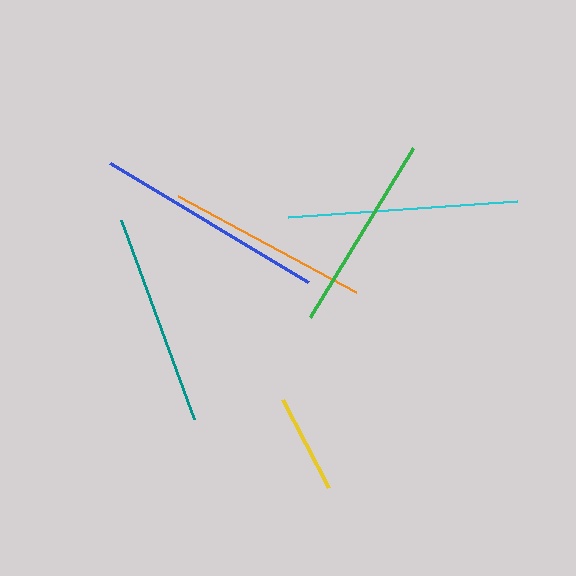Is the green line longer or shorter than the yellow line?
The green line is longer than the yellow line.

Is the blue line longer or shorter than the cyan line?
The blue line is longer than the cyan line.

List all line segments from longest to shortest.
From longest to shortest: blue, cyan, teal, orange, green, yellow.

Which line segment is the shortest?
The yellow line is the shortest at approximately 99 pixels.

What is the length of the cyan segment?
The cyan segment is approximately 230 pixels long.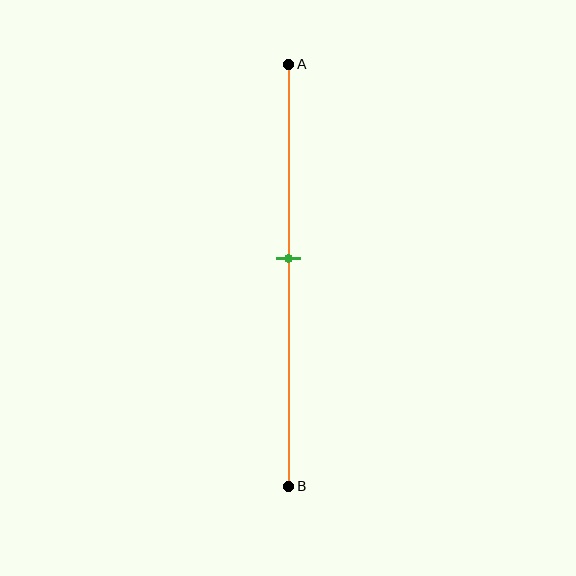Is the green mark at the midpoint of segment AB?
No, the mark is at about 45% from A, not at the 50% midpoint.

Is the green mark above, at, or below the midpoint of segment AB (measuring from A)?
The green mark is above the midpoint of segment AB.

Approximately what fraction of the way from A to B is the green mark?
The green mark is approximately 45% of the way from A to B.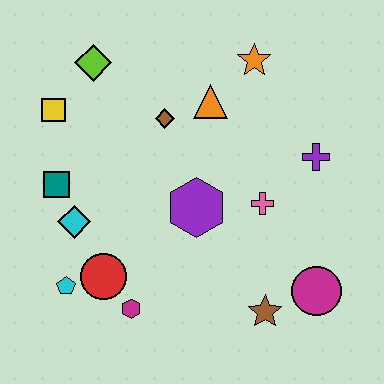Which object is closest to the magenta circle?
The brown star is closest to the magenta circle.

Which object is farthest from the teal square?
The magenta circle is farthest from the teal square.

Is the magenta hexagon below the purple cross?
Yes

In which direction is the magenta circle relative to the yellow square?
The magenta circle is to the right of the yellow square.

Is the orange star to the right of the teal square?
Yes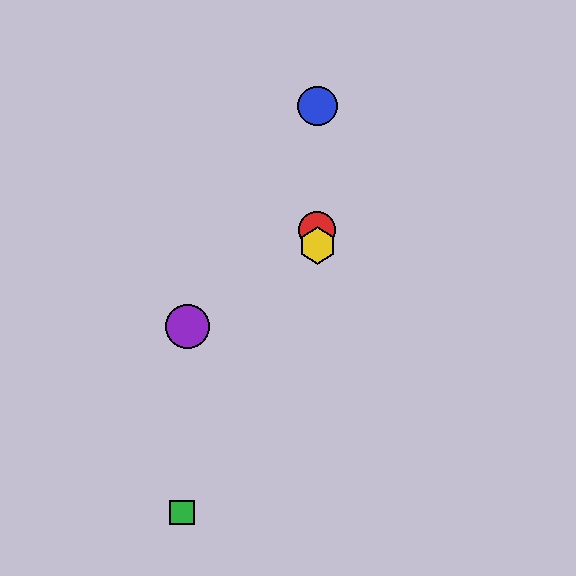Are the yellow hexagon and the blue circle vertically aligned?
Yes, both are at x≈317.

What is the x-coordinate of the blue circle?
The blue circle is at x≈317.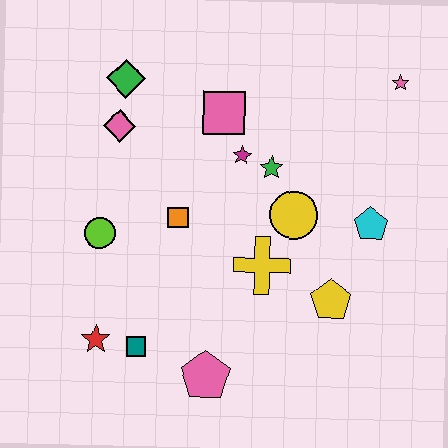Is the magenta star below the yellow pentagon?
No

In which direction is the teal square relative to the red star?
The teal square is to the right of the red star.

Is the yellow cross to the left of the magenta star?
No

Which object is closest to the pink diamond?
The green diamond is closest to the pink diamond.